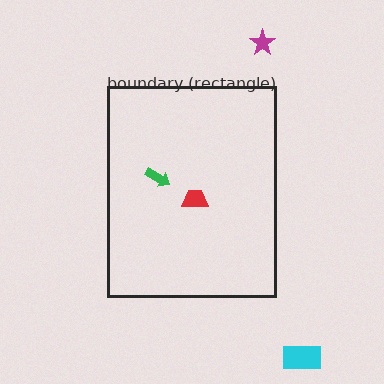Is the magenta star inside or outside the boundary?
Outside.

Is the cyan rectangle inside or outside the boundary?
Outside.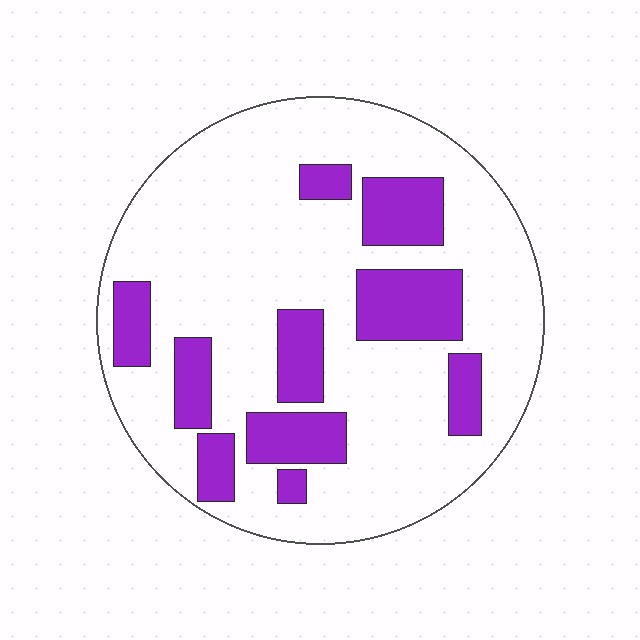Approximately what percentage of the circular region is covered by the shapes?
Approximately 25%.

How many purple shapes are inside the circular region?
10.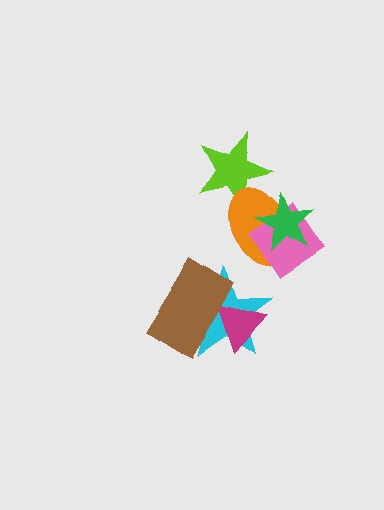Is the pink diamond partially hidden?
Yes, it is partially covered by another shape.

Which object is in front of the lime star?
The orange ellipse is in front of the lime star.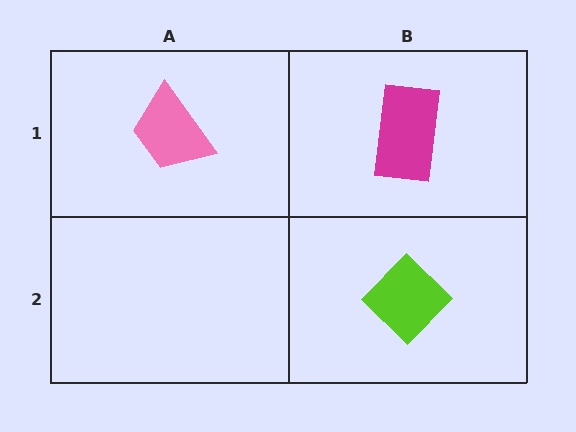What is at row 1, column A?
A pink trapezoid.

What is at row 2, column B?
A lime diamond.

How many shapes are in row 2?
1 shape.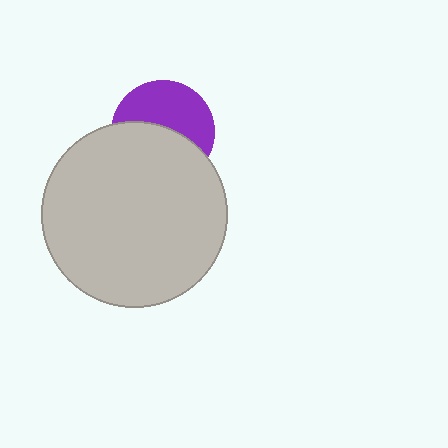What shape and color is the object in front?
The object in front is a light gray circle.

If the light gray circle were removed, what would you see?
You would see the complete purple circle.